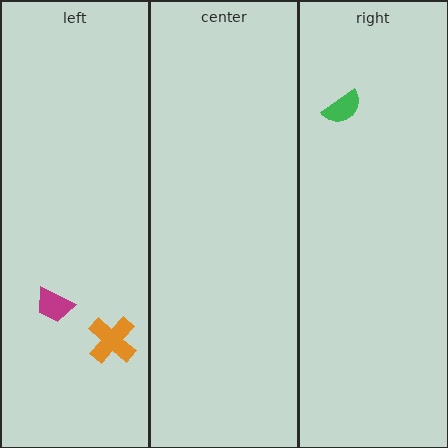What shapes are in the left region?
The orange cross, the magenta trapezoid.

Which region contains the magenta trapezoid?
The left region.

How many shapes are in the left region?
2.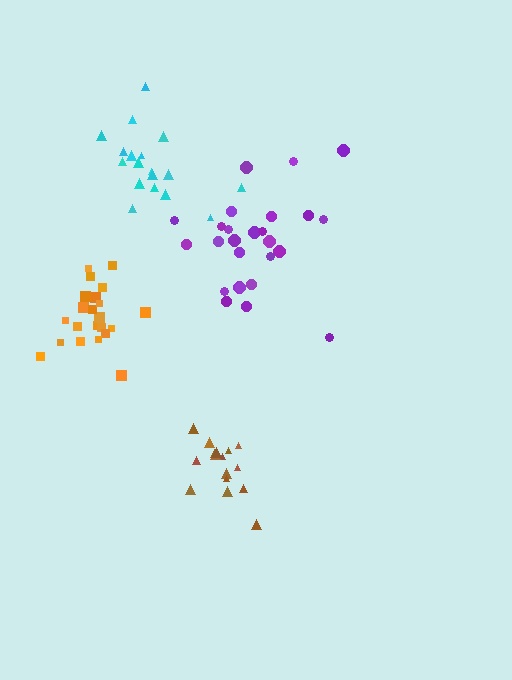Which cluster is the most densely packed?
Orange.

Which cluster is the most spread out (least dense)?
Cyan.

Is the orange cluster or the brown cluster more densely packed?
Orange.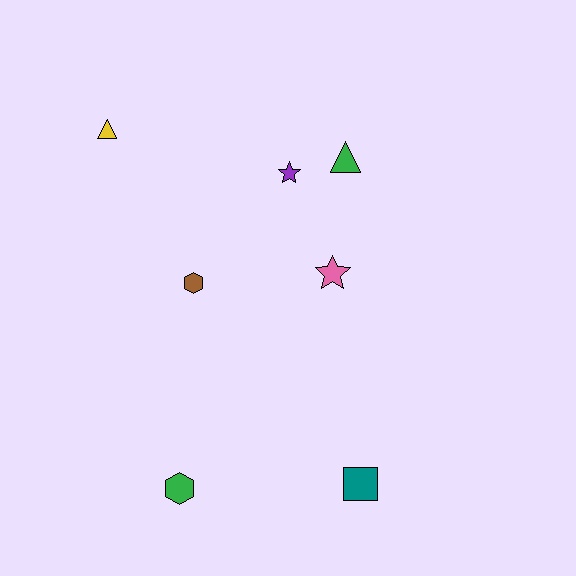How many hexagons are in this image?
There are 2 hexagons.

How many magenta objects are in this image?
There are no magenta objects.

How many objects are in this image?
There are 7 objects.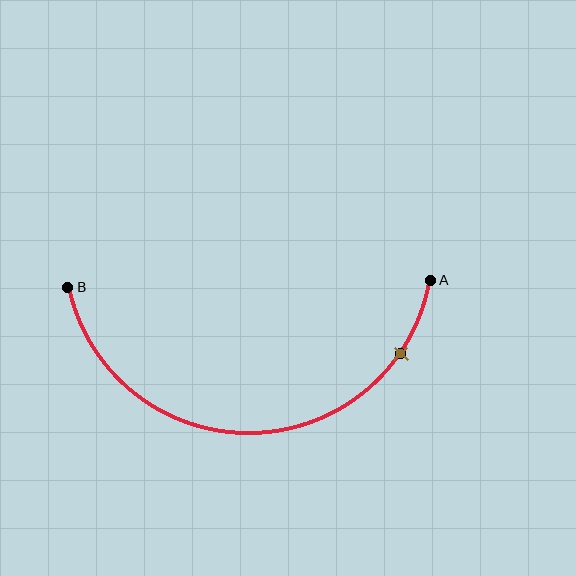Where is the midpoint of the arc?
The arc midpoint is the point on the curve farthest from the straight line joining A and B. It sits below that line.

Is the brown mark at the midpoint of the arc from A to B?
No. The brown mark lies on the arc but is closer to endpoint A. The arc midpoint would be at the point on the curve equidistant along the arc from both A and B.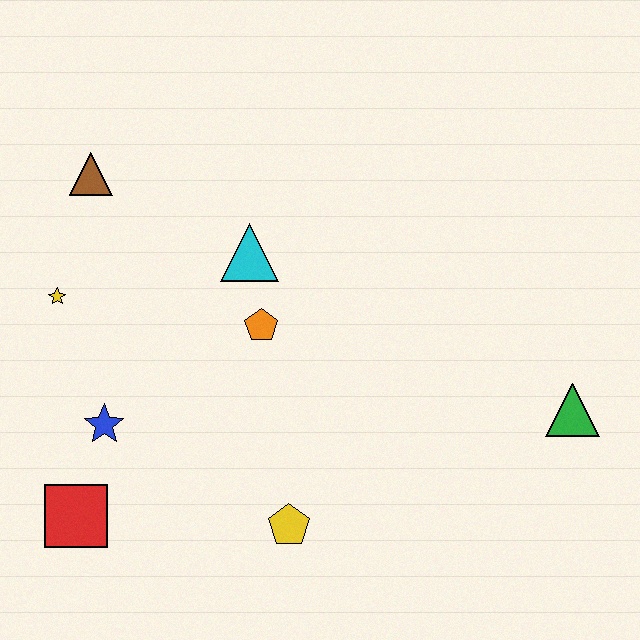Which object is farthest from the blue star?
The green triangle is farthest from the blue star.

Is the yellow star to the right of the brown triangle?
No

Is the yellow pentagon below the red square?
Yes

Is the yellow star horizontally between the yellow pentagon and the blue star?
No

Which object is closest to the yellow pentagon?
The orange pentagon is closest to the yellow pentagon.